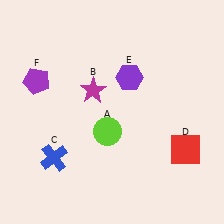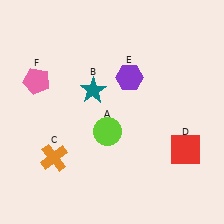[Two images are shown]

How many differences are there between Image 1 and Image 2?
There are 3 differences between the two images.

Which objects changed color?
B changed from magenta to teal. C changed from blue to orange. F changed from purple to pink.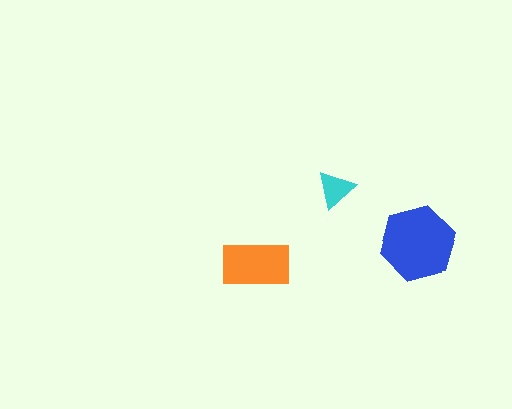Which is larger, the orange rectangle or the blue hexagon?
The blue hexagon.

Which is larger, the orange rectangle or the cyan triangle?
The orange rectangle.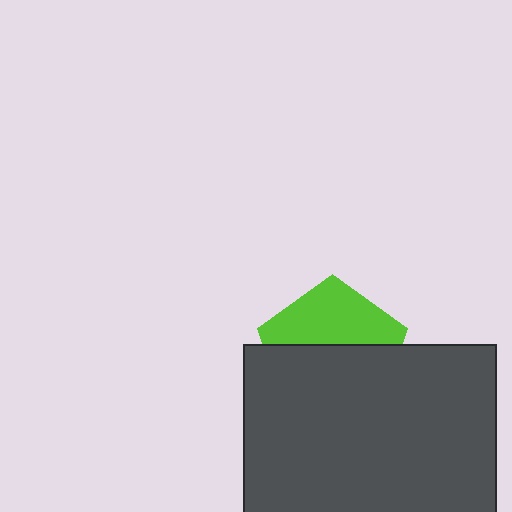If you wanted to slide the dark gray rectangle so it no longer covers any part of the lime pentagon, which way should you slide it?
Slide it down — that is the most direct way to separate the two shapes.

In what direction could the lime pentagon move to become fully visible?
The lime pentagon could move up. That would shift it out from behind the dark gray rectangle entirely.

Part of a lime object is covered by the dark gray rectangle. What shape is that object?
It is a pentagon.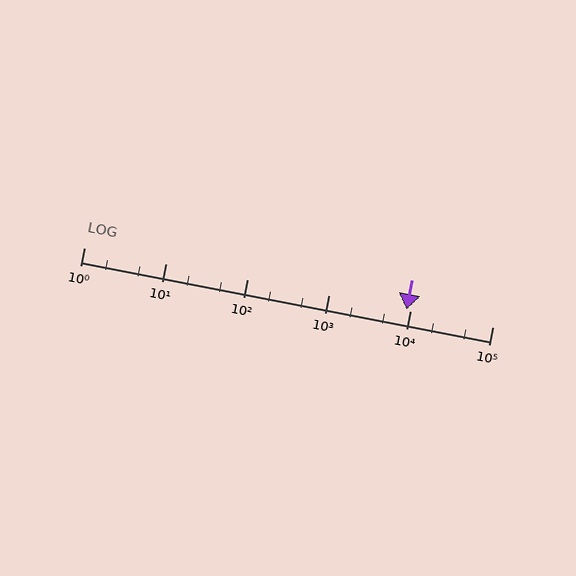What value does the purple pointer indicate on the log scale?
The pointer indicates approximately 9000.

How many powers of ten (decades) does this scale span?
The scale spans 5 decades, from 1 to 100000.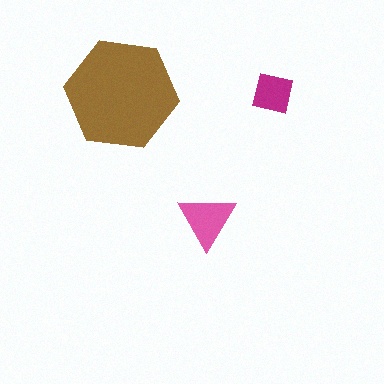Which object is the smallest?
The magenta square.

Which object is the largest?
The brown hexagon.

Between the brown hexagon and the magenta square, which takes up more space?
The brown hexagon.